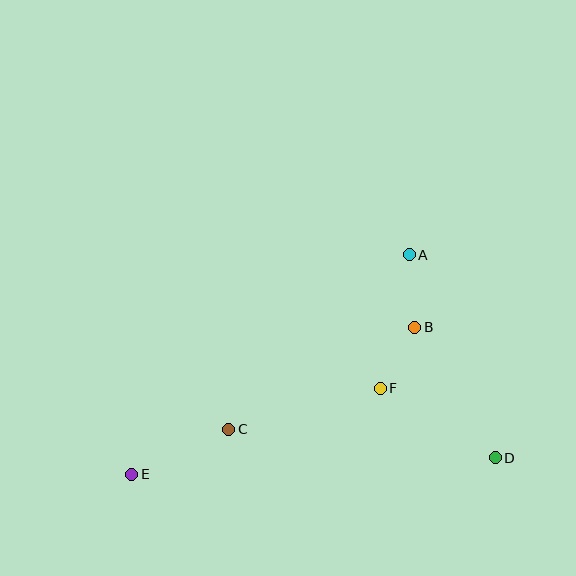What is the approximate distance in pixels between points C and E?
The distance between C and E is approximately 107 pixels.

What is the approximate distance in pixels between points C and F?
The distance between C and F is approximately 157 pixels.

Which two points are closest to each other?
Points B and F are closest to each other.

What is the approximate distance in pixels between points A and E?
The distance between A and E is approximately 354 pixels.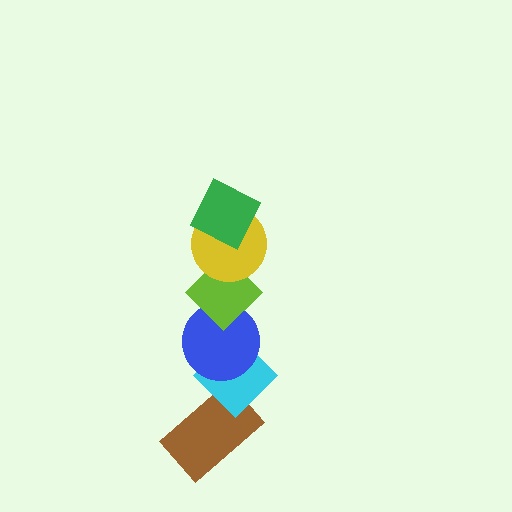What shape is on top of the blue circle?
The lime diamond is on top of the blue circle.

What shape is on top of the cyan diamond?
The blue circle is on top of the cyan diamond.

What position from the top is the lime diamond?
The lime diamond is 3rd from the top.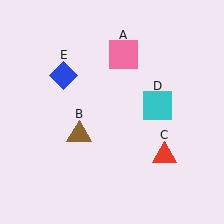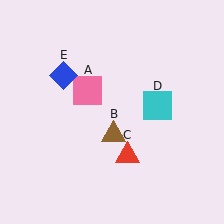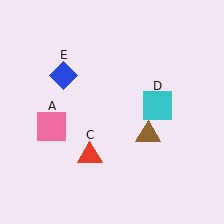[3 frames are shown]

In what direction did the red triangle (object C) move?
The red triangle (object C) moved left.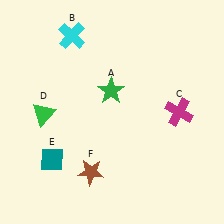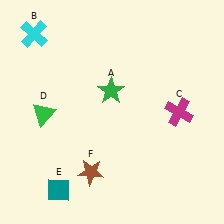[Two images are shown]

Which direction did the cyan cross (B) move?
The cyan cross (B) moved left.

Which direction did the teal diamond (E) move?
The teal diamond (E) moved down.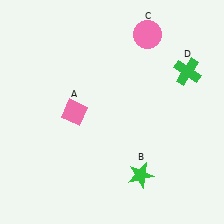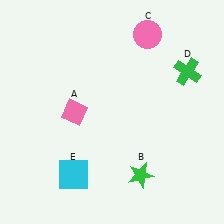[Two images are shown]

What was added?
A cyan square (E) was added in Image 2.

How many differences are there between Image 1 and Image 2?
There is 1 difference between the two images.